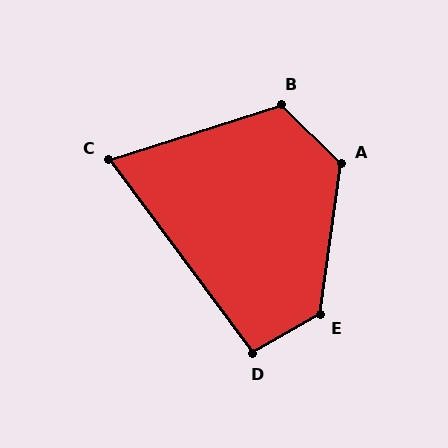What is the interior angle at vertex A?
Approximately 126 degrees (obtuse).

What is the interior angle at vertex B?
Approximately 118 degrees (obtuse).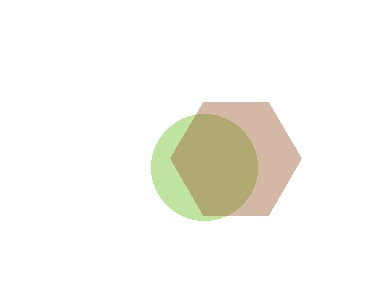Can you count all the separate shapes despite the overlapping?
Yes, there are 2 separate shapes.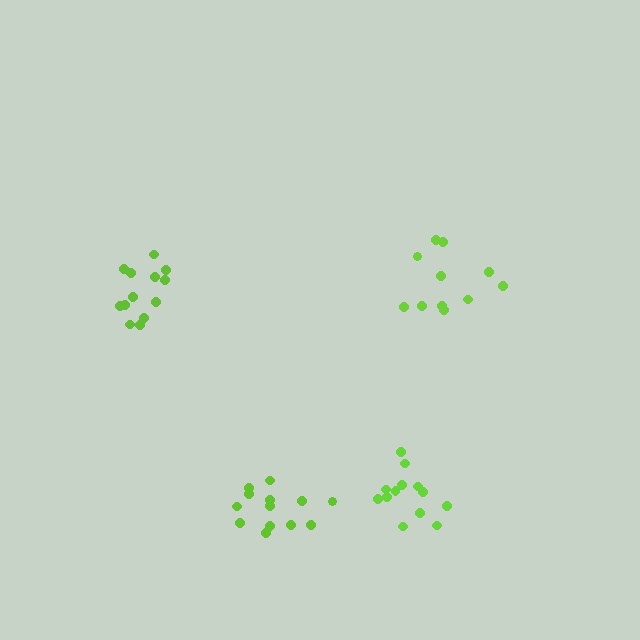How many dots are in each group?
Group 1: 13 dots, Group 2: 13 dots, Group 3: 13 dots, Group 4: 11 dots (50 total).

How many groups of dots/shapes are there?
There are 4 groups.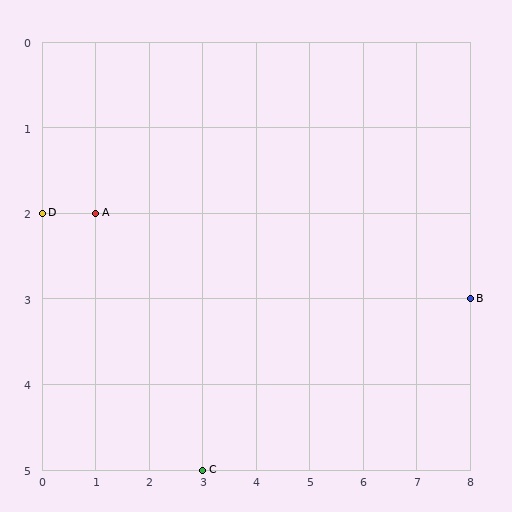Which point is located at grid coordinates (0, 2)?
Point D is at (0, 2).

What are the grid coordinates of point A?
Point A is at grid coordinates (1, 2).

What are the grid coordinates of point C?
Point C is at grid coordinates (3, 5).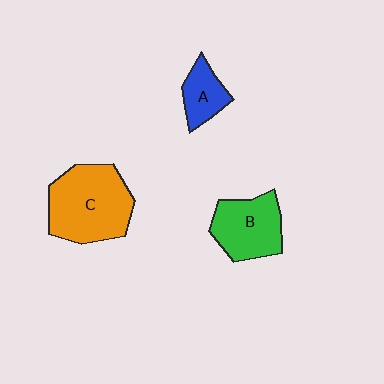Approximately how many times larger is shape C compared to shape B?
Approximately 1.5 times.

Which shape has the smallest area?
Shape A (blue).